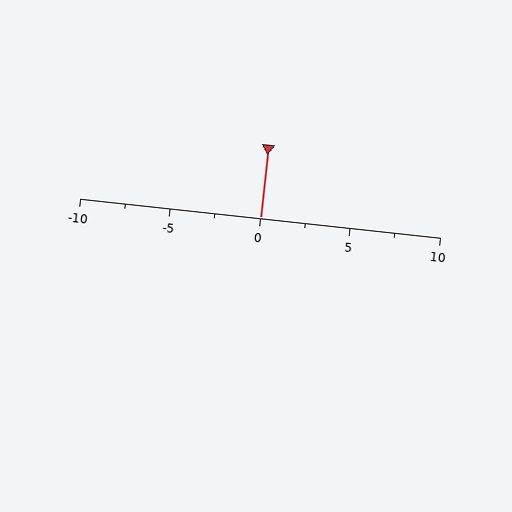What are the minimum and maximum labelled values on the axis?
The axis runs from -10 to 10.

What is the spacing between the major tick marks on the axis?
The major ticks are spaced 5 apart.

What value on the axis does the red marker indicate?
The marker indicates approximately 0.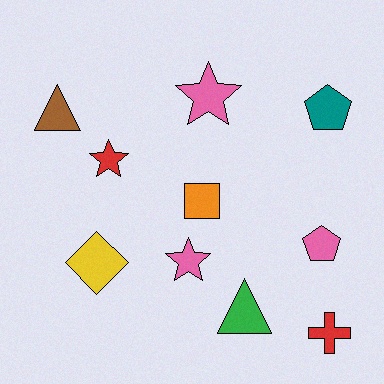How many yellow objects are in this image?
There is 1 yellow object.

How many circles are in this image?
There are no circles.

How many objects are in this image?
There are 10 objects.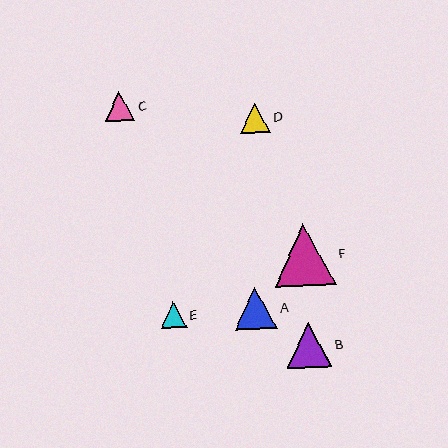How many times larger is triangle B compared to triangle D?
Triangle B is approximately 1.5 times the size of triangle D.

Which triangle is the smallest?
Triangle E is the smallest with a size of approximately 26 pixels.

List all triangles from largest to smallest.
From largest to smallest: F, B, A, D, C, E.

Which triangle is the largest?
Triangle F is the largest with a size of approximately 62 pixels.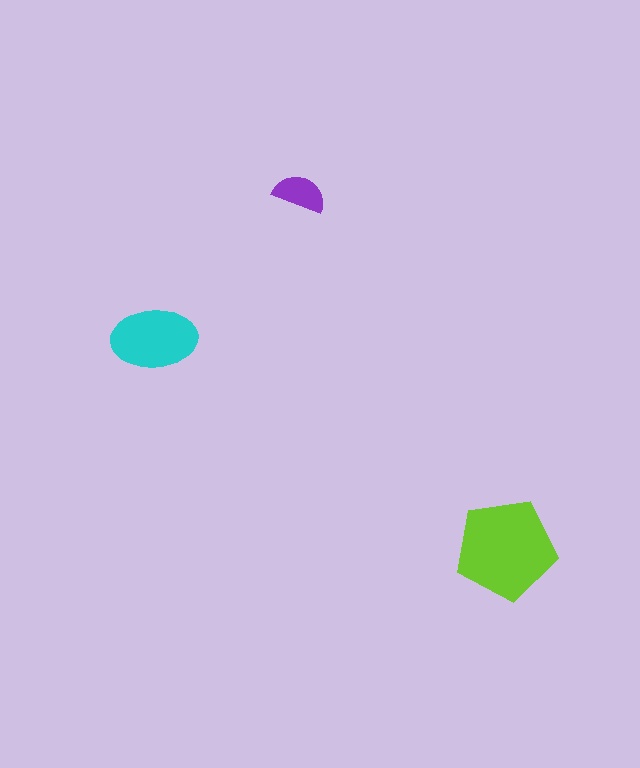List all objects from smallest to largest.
The purple semicircle, the cyan ellipse, the lime pentagon.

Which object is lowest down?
The lime pentagon is bottommost.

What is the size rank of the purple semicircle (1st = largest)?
3rd.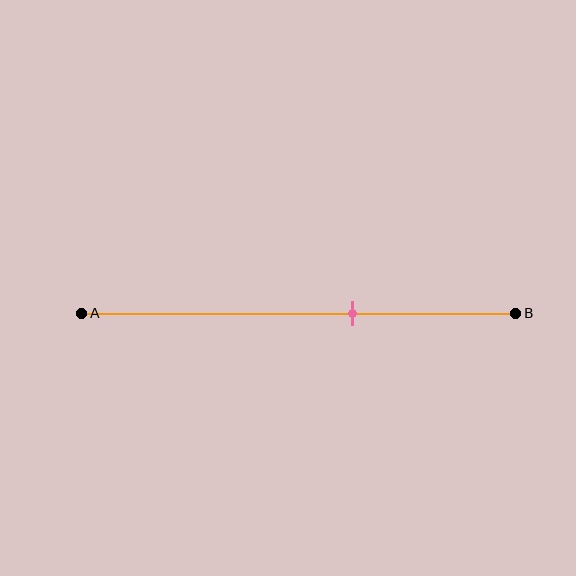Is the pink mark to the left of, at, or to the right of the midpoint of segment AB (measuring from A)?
The pink mark is to the right of the midpoint of segment AB.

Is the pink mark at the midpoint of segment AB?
No, the mark is at about 60% from A, not at the 50% midpoint.